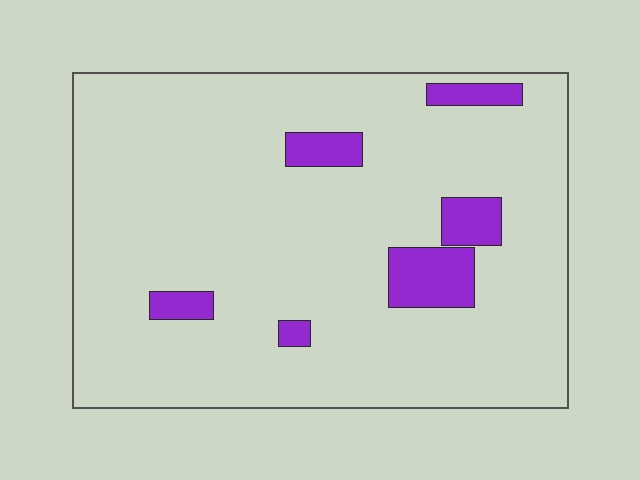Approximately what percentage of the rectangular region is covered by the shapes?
Approximately 10%.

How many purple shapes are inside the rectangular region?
6.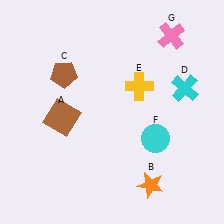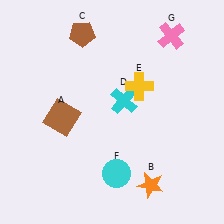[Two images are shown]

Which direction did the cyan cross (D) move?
The cyan cross (D) moved left.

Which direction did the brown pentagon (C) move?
The brown pentagon (C) moved up.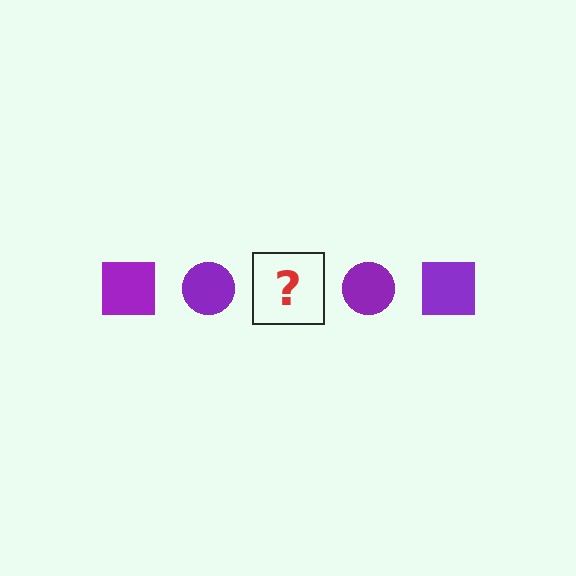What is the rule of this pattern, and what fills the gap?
The rule is that the pattern cycles through square, circle shapes in purple. The gap should be filled with a purple square.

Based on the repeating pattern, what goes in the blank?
The blank should be a purple square.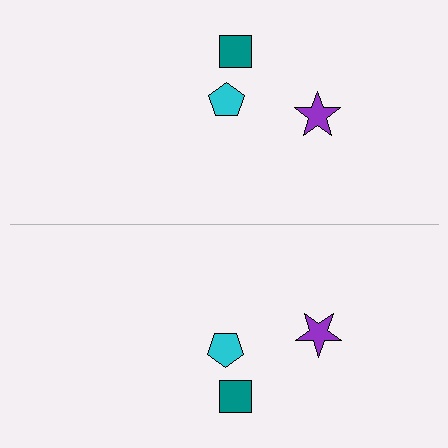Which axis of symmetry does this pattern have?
The pattern has a horizontal axis of symmetry running through the center of the image.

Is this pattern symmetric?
Yes, this pattern has bilateral (reflection) symmetry.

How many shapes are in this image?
There are 6 shapes in this image.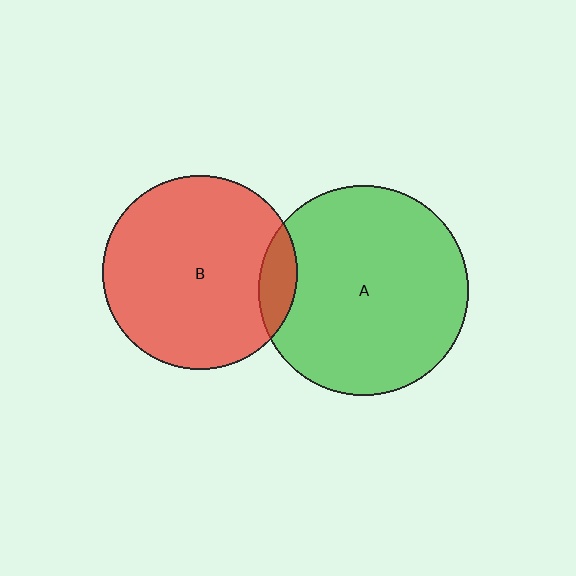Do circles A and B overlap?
Yes.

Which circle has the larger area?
Circle A (green).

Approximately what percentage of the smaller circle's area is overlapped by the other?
Approximately 10%.